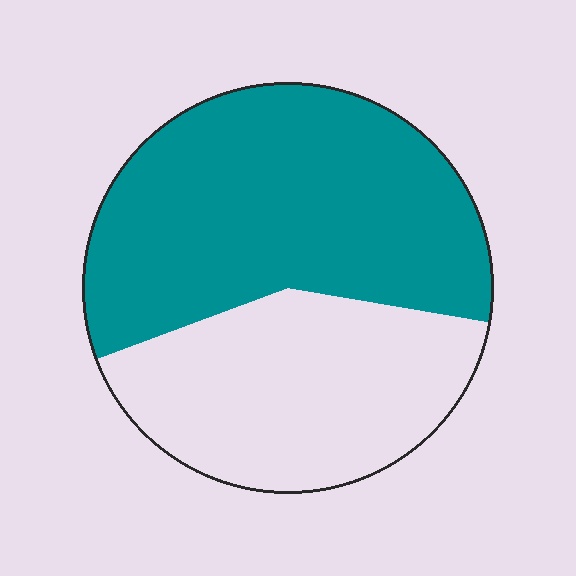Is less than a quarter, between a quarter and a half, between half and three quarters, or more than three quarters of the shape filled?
Between half and three quarters.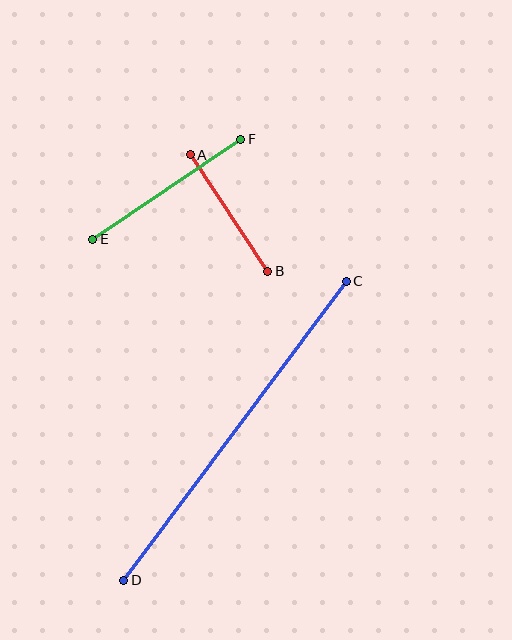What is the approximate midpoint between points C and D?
The midpoint is at approximately (235, 431) pixels.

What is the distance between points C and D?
The distance is approximately 373 pixels.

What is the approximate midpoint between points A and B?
The midpoint is at approximately (229, 213) pixels.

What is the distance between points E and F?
The distance is approximately 179 pixels.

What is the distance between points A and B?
The distance is approximately 140 pixels.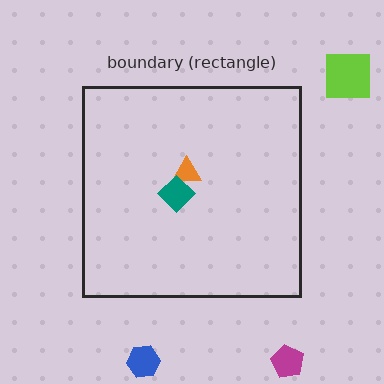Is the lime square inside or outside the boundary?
Outside.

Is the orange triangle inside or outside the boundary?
Inside.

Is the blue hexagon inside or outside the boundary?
Outside.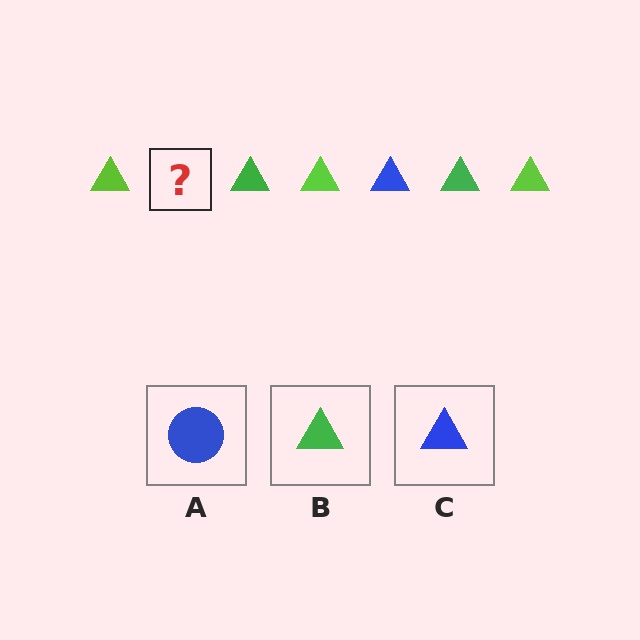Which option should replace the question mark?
Option C.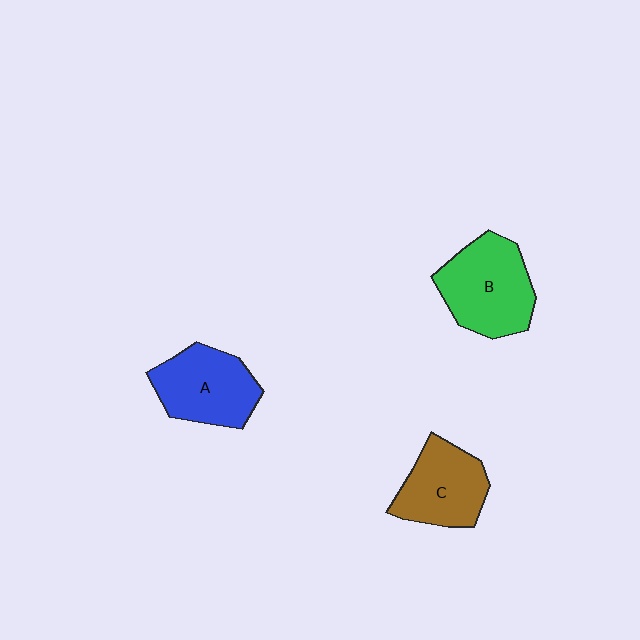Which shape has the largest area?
Shape B (green).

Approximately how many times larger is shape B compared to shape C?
Approximately 1.2 times.